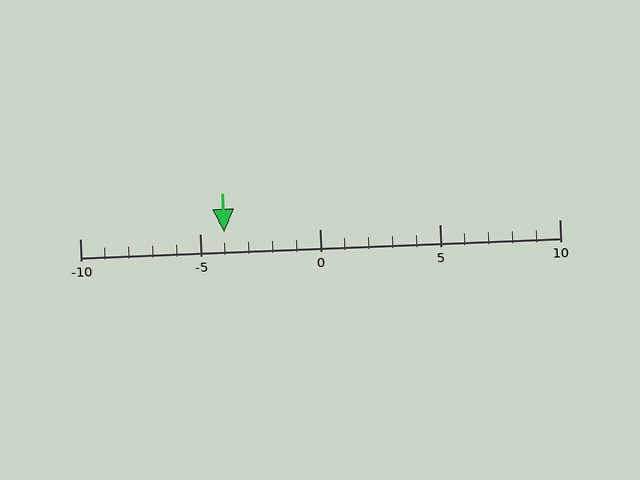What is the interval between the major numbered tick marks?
The major tick marks are spaced 5 units apart.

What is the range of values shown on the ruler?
The ruler shows values from -10 to 10.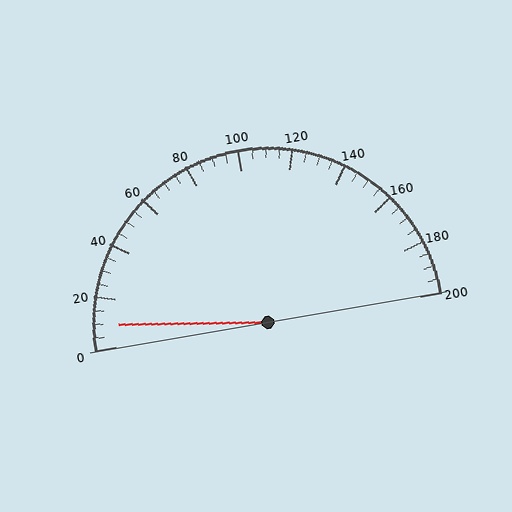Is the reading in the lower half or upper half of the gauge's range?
The reading is in the lower half of the range (0 to 200).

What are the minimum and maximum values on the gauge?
The gauge ranges from 0 to 200.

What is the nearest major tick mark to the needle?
The nearest major tick mark is 0.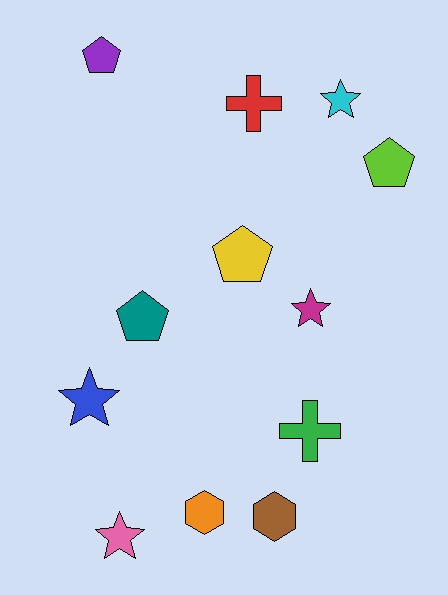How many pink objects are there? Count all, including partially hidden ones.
There is 1 pink object.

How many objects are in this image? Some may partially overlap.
There are 12 objects.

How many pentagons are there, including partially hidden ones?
There are 4 pentagons.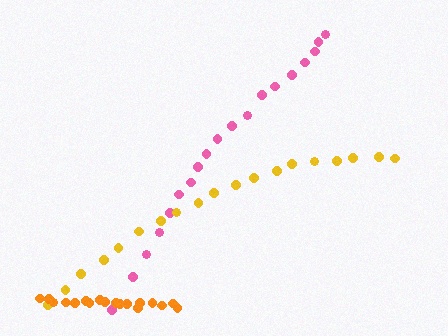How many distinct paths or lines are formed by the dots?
There are 3 distinct paths.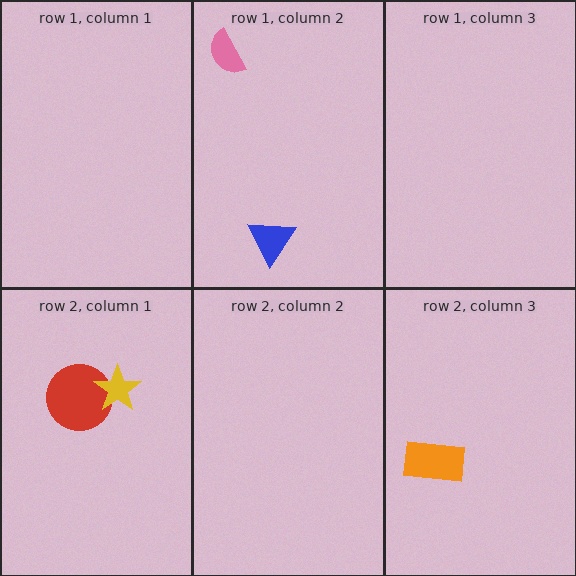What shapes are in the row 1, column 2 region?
The blue triangle, the pink semicircle.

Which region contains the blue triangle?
The row 1, column 2 region.